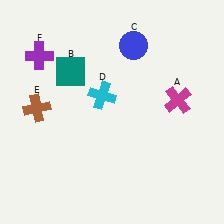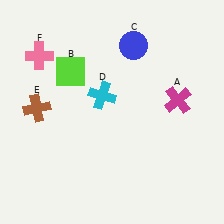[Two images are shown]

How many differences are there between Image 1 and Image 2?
There are 2 differences between the two images.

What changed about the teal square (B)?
In Image 1, B is teal. In Image 2, it changed to lime.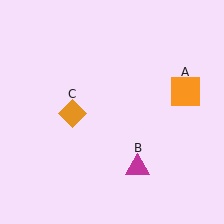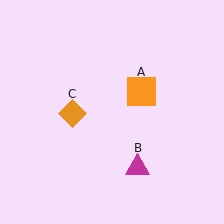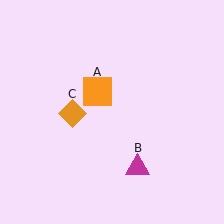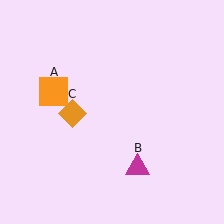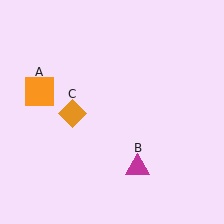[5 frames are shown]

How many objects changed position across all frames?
1 object changed position: orange square (object A).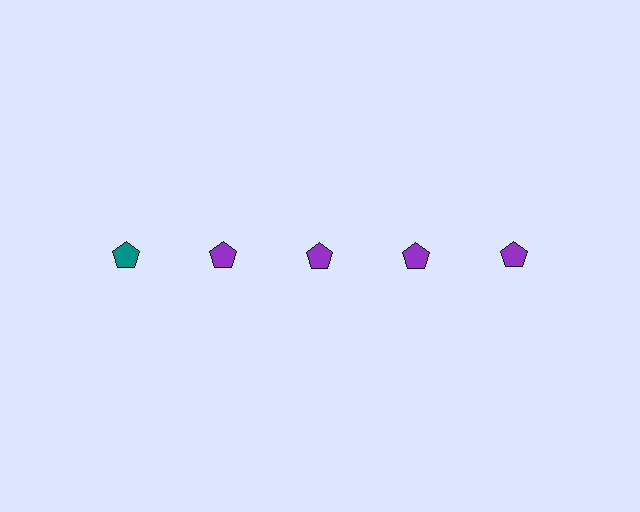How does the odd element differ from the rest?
It has a different color: teal instead of purple.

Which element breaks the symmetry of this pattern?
The teal pentagon in the top row, leftmost column breaks the symmetry. All other shapes are purple pentagons.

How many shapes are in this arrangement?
There are 5 shapes arranged in a grid pattern.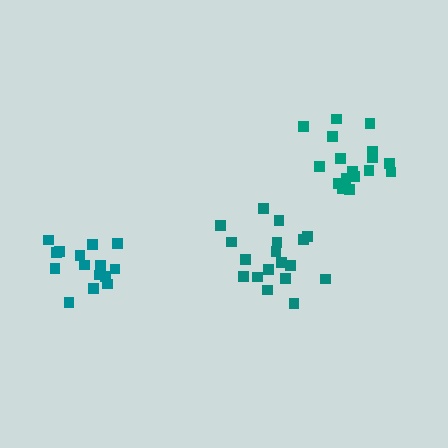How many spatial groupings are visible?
There are 3 spatial groupings.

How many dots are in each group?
Group 1: 18 dots, Group 2: 15 dots, Group 3: 17 dots (50 total).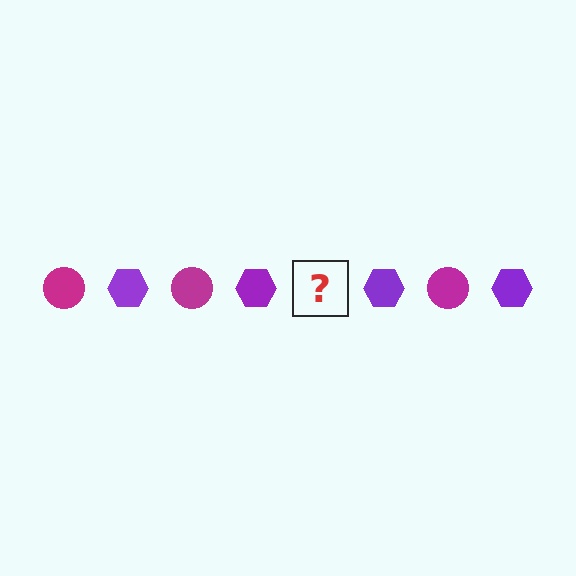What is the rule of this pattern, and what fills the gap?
The rule is that the pattern alternates between magenta circle and purple hexagon. The gap should be filled with a magenta circle.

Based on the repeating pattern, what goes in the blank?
The blank should be a magenta circle.